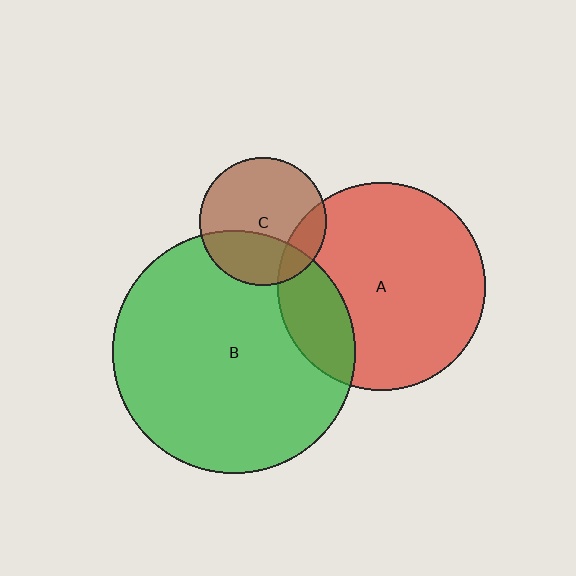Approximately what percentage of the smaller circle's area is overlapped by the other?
Approximately 20%.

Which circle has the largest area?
Circle B (green).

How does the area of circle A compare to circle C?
Approximately 2.7 times.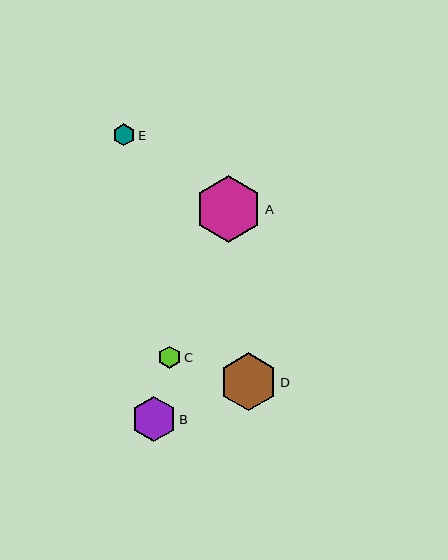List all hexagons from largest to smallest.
From largest to smallest: A, D, B, C, E.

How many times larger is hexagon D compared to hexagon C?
Hexagon D is approximately 2.6 times the size of hexagon C.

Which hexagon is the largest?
Hexagon A is the largest with a size of approximately 67 pixels.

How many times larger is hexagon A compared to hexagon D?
Hexagon A is approximately 1.2 times the size of hexagon D.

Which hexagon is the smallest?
Hexagon E is the smallest with a size of approximately 22 pixels.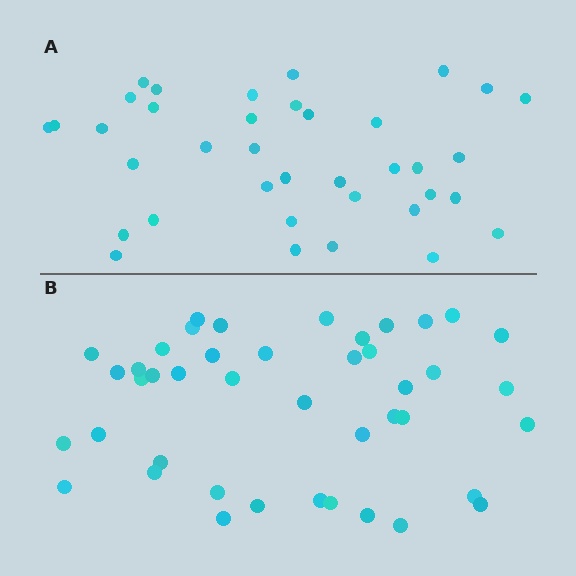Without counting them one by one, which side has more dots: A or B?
Region B (the bottom region) has more dots.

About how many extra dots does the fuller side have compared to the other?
Region B has about 6 more dots than region A.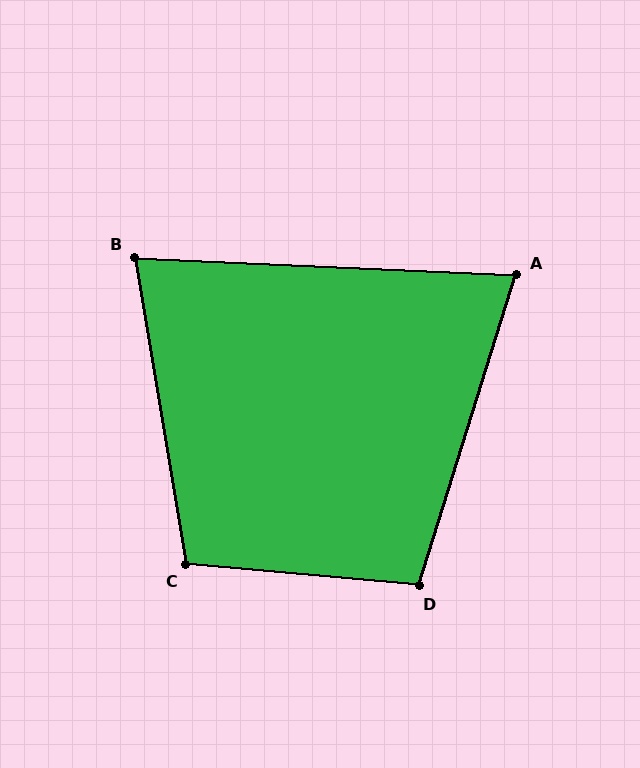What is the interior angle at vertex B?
Approximately 78 degrees (acute).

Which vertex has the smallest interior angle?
A, at approximately 75 degrees.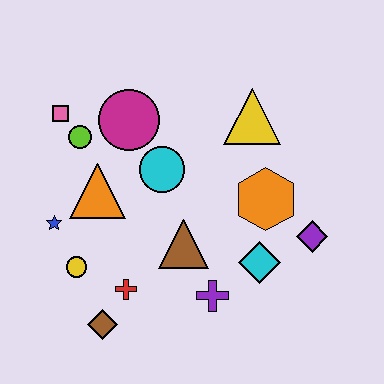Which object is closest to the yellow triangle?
The orange hexagon is closest to the yellow triangle.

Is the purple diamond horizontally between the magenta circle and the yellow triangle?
No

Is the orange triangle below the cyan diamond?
No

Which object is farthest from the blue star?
The purple diamond is farthest from the blue star.